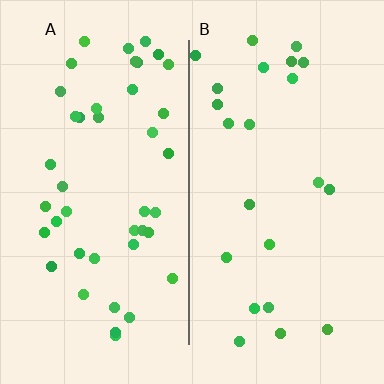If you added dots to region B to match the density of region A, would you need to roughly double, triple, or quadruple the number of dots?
Approximately double.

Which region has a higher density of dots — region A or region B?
A (the left).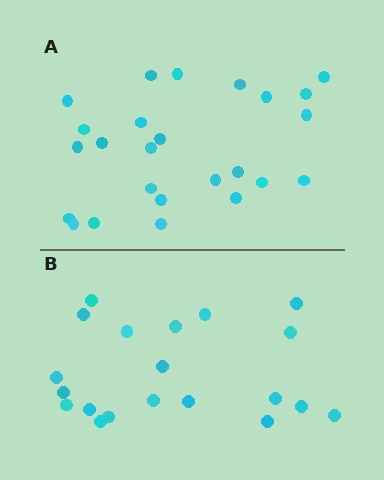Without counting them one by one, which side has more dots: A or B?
Region A (the top region) has more dots.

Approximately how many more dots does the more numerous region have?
Region A has about 5 more dots than region B.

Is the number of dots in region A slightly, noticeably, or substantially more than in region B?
Region A has noticeably more, but not dramatically so. The ratio is roughly 1.2 to 1.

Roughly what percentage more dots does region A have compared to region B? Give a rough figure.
About 25% more.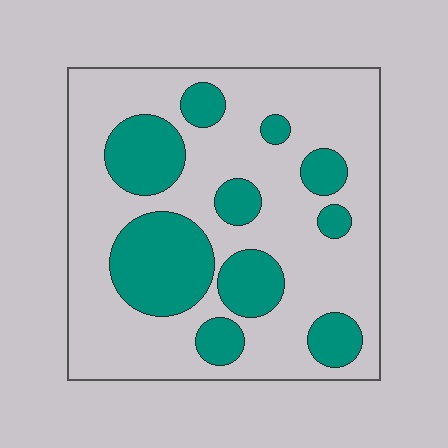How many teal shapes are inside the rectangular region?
10.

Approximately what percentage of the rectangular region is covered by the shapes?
Approximately 30%.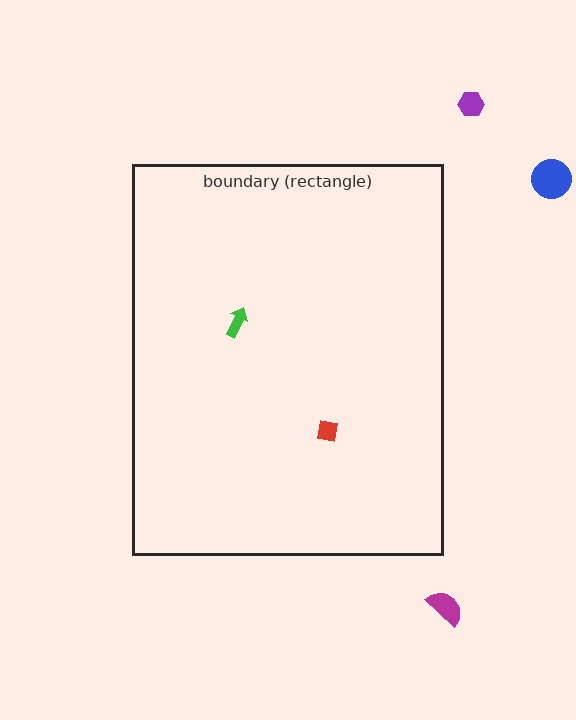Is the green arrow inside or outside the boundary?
Inside.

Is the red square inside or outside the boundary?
Inside.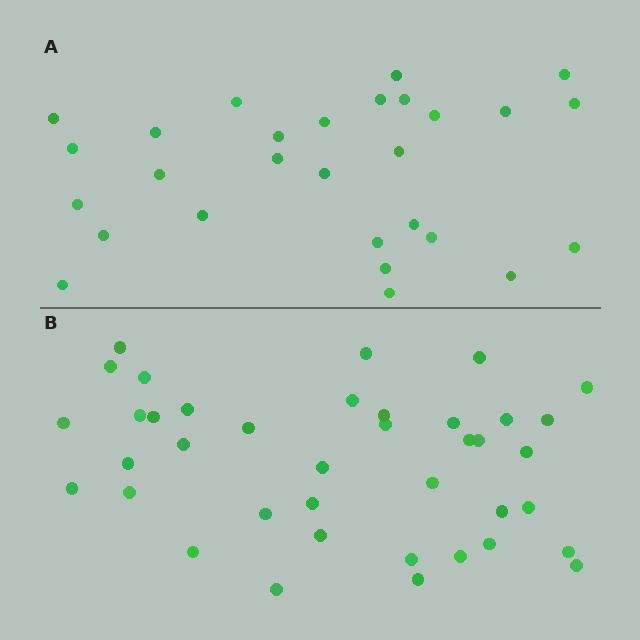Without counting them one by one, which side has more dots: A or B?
Region B (the bottom region) has more dots.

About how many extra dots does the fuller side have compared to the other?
Region B has roughly 12 or so more dots than region A.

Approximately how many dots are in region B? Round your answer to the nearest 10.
About 40 dots. (The exact count is 39, which rounds to 40.)